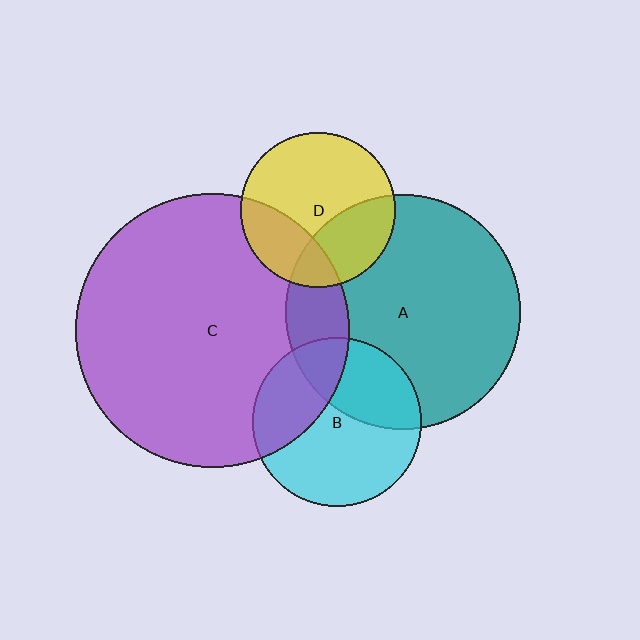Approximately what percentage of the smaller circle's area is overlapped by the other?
Approximately 30%.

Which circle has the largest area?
Circle C (purple).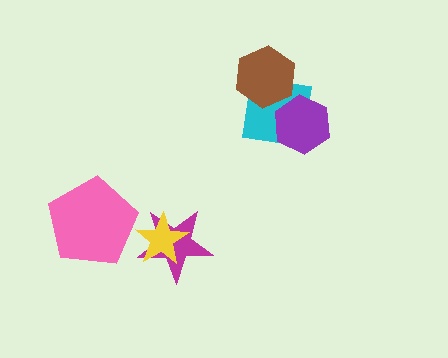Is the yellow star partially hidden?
No, no other shape covers it.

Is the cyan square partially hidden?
Yes, it is partially covered by another shape.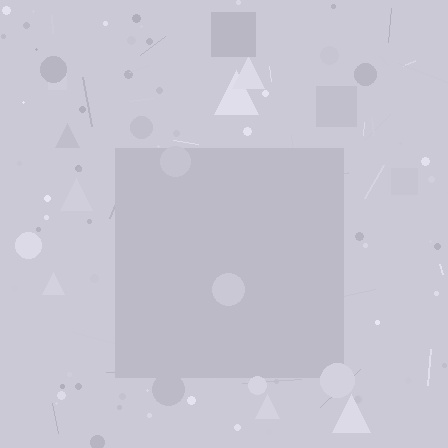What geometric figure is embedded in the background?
A square is embedded in the background.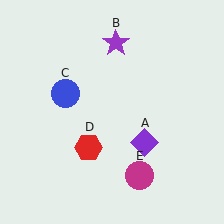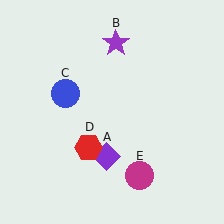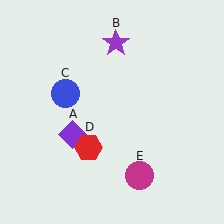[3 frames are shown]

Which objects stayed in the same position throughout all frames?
Purple star (object B) and blue circle (object C) and red hexagon (object D) and magenta circle (object E) remained stationary.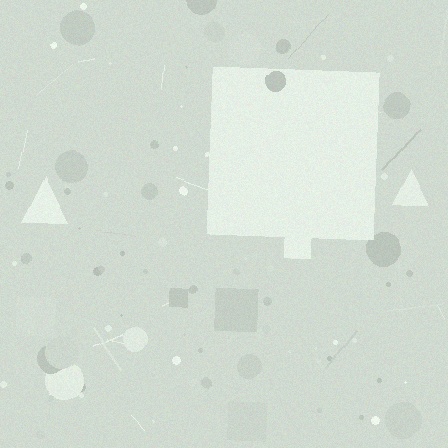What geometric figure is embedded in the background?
A square is embedded in the background.